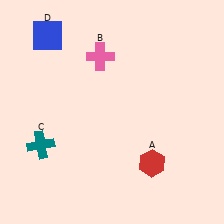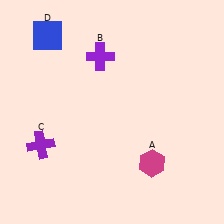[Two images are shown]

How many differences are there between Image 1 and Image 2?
There are 3 differences between the two images.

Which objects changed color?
A changed from red to magenta. B changed from pink to purple. C changed from teal to purple.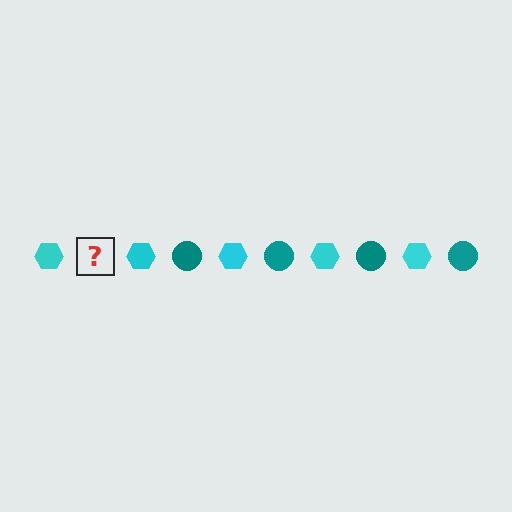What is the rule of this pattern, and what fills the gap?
The rule is that the pattern alternates between cyan hexagon and teal circle. The gap should be filled with a teal circle.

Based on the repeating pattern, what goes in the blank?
The blank should be a teal circle.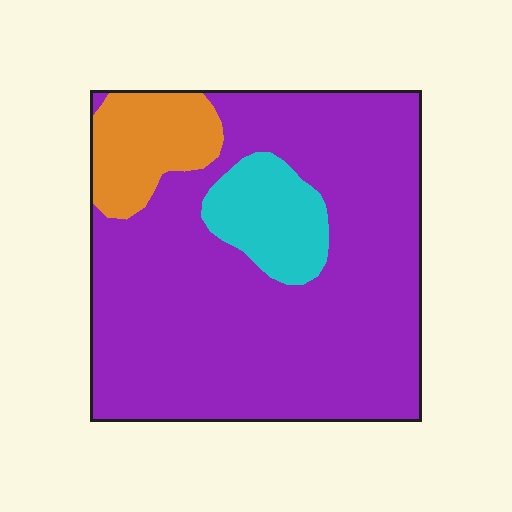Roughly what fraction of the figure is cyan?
Cyan covers roughly 10% of the figure.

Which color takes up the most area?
Purple, at roughly 80%.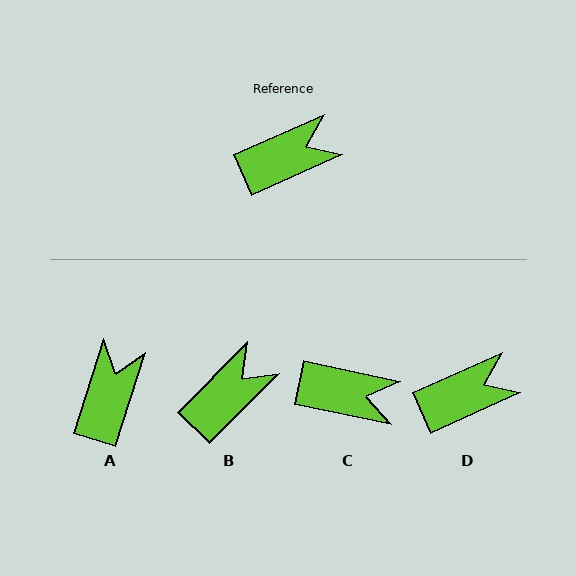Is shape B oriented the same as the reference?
No, it is off by about 21 degrees.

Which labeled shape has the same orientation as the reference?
D.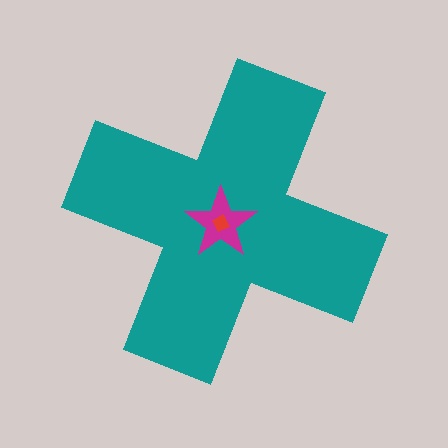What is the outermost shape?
The teal cross.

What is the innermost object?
The red diamond.